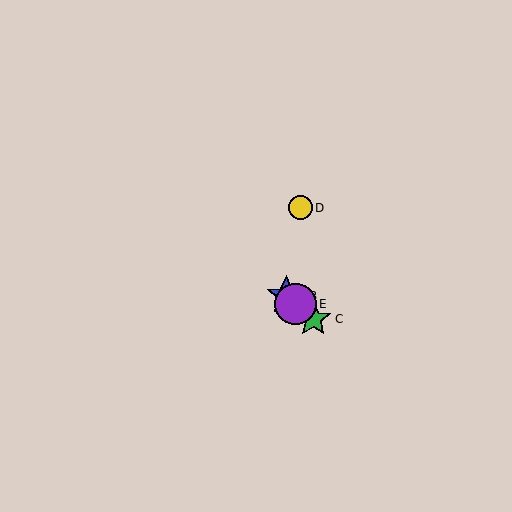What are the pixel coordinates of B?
Object B is at (286, 296).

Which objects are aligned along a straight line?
Objects A, B, C, E are aligned along a straight line.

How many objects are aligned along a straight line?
4 objects (A, B, C, E) are aligned along a straight line.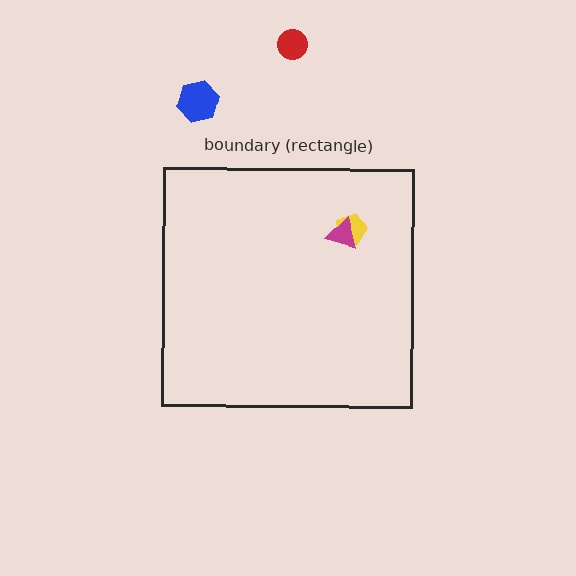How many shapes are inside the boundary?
2 inside, 2 outside.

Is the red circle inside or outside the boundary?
Outside.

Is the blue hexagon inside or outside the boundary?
Outside.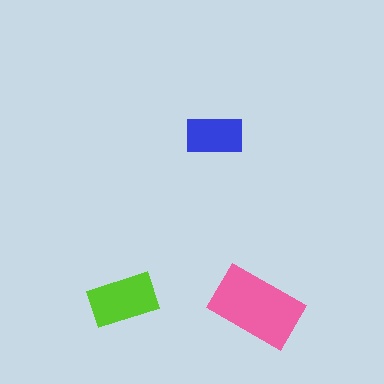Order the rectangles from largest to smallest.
the pink one, the lime one, the blue one.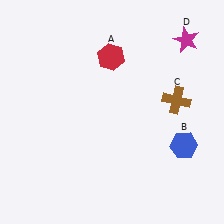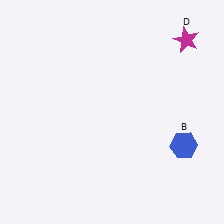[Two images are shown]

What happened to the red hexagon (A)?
The red hexagon (A) was removed in Image 2. It was in the top-left area of Image 1.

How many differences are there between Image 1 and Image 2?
There are 2 differences between the two images.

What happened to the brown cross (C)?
The brown cross (C) was removed in Image 2. It was in the top-right area of Image 1.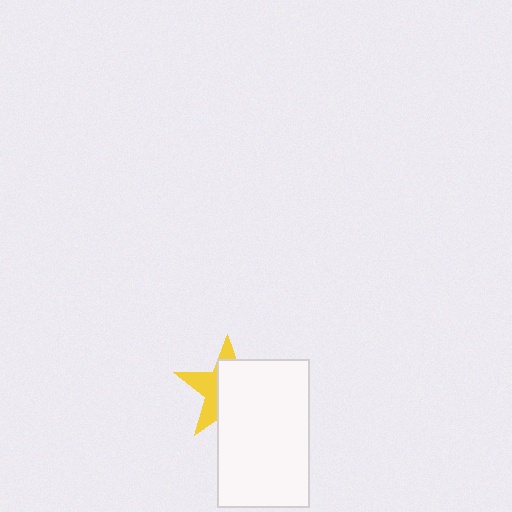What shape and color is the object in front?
The object in front is a white rectangle.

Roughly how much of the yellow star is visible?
A small part of it is visible (roughly 39%).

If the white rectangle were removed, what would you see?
You would see the complete yellow star.